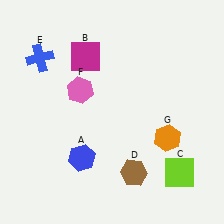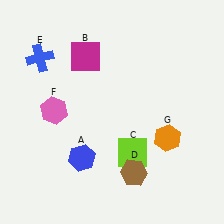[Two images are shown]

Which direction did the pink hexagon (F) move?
The pink hexagon (F) moved left.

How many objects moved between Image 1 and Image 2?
2 objects moved between the two images.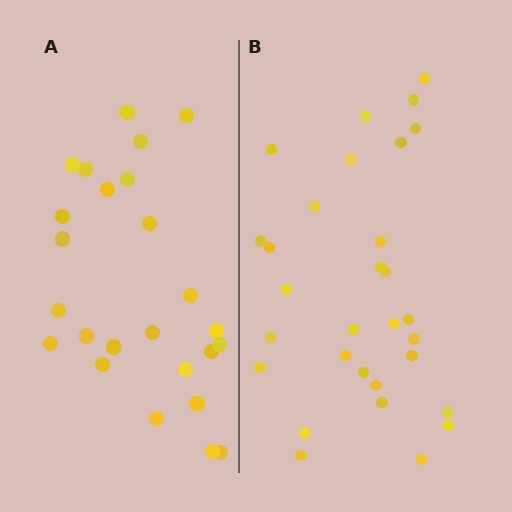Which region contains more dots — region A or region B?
Region B (the right region) has more dots.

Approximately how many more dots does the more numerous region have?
Region B has about 5 more dots than region A.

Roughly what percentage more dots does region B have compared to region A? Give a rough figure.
About 20% more.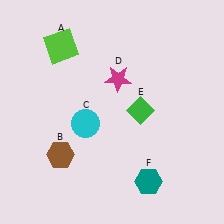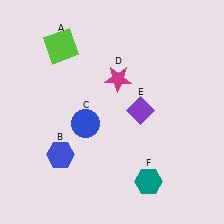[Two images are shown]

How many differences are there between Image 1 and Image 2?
There are 3 differences between the two images.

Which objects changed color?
B changed from brown to blue. C changed from cyan to blue. E changed from green to purple.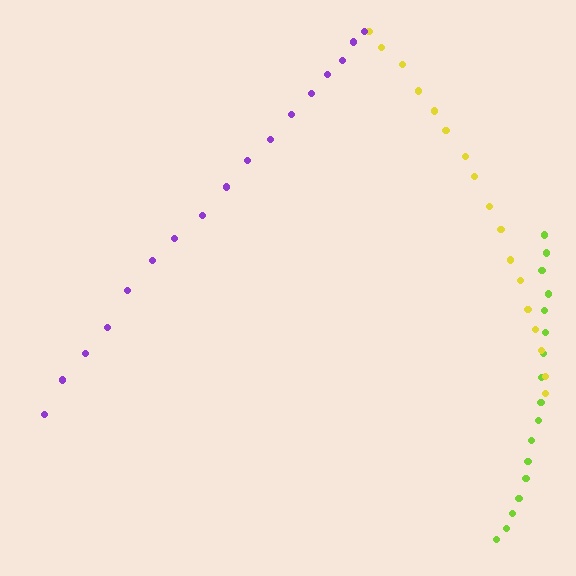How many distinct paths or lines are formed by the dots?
There are 3 distinct paths.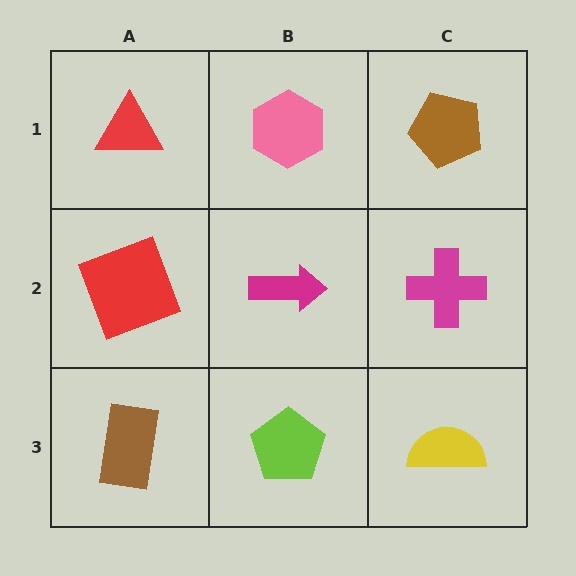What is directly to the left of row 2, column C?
A magenta arrow.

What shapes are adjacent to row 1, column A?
A red square (row 2, column A), a pink hexagon (row 1, column B).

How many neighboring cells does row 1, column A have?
2.